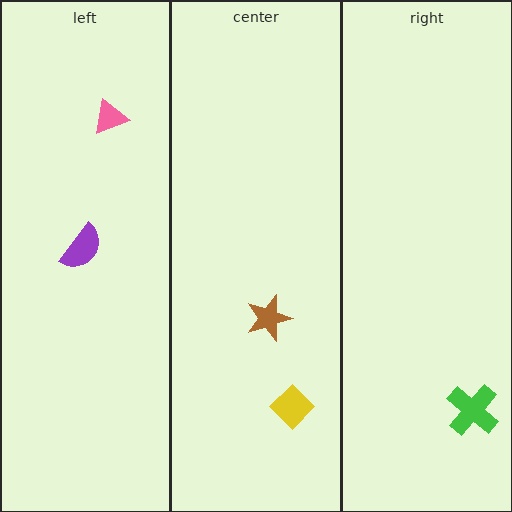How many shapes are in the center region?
2.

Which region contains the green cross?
The right region.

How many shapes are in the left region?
2.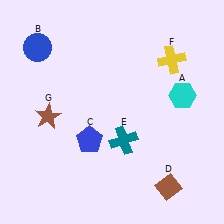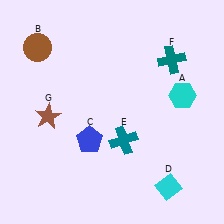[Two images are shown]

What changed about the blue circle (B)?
In Image 1, B is blue. In Image 2, it changed to brown.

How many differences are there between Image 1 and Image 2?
There are 3 differences between the two images.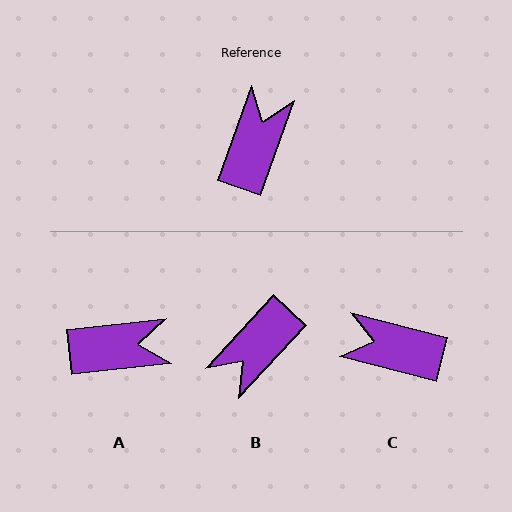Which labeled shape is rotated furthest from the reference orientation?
B, about 157 degrees away.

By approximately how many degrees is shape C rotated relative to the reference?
Approximately 95 degrees counter-clockwise.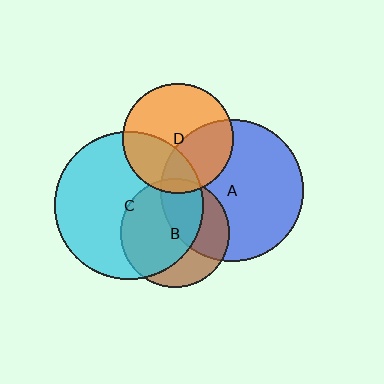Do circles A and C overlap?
Yes.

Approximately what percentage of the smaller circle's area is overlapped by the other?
Approximately 20%.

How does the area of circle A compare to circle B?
Approximately 1.7 times.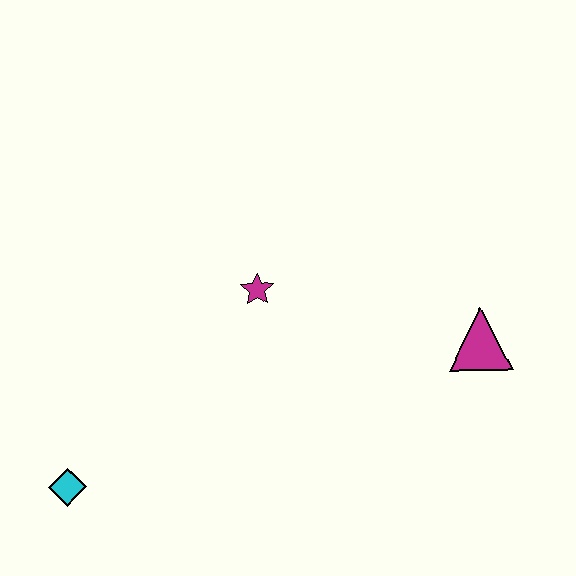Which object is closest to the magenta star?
The magenta triangle is closest to the magenta star.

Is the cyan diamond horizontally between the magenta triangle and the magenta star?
No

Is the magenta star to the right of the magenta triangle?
No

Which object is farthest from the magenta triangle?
The cyan diamond is farthest from the magenta triangle.